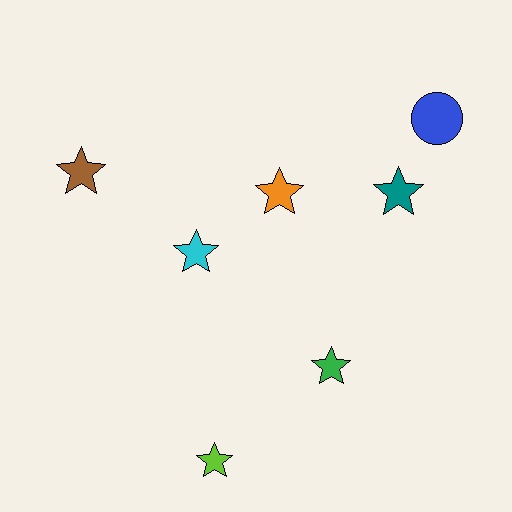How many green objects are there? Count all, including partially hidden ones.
There is 1 green object.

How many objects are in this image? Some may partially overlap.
There are 7 objects.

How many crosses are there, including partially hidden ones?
There are no crosses.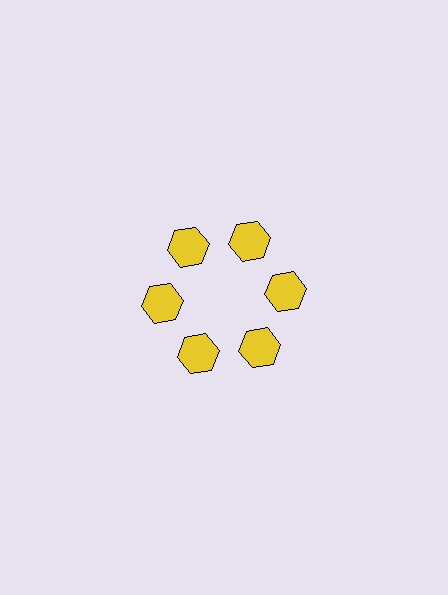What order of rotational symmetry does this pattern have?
This pattern has 6-fold rotational symmetry.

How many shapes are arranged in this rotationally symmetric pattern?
There are 6 shapes, arranged in 6 groups of 1.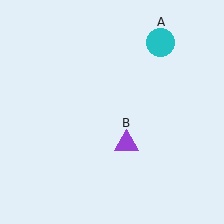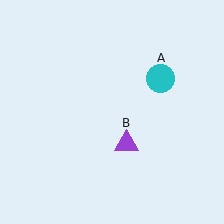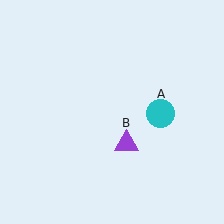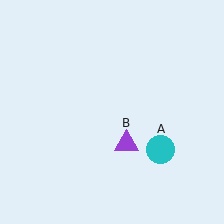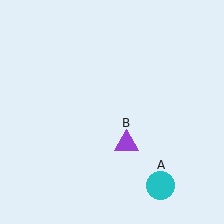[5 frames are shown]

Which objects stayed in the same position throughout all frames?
Purple triangle (object B) remained stationary.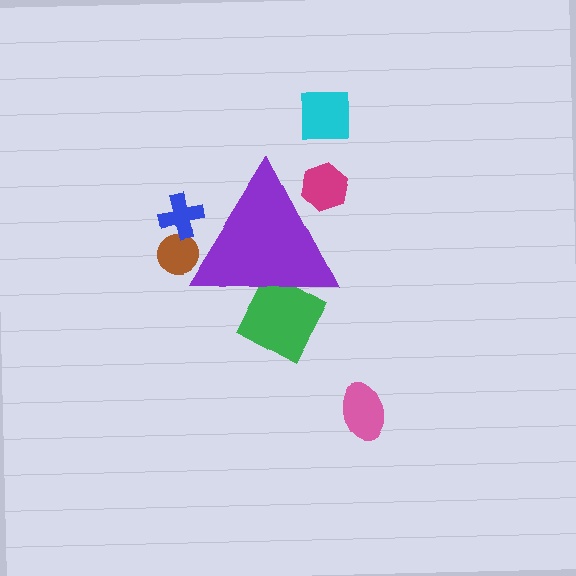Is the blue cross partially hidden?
Yes, the blue cross is partially hidden behind the purple triangle.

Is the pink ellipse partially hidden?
No, the pink ellipse is fully visible.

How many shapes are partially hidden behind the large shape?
4 shapes are partially hidden.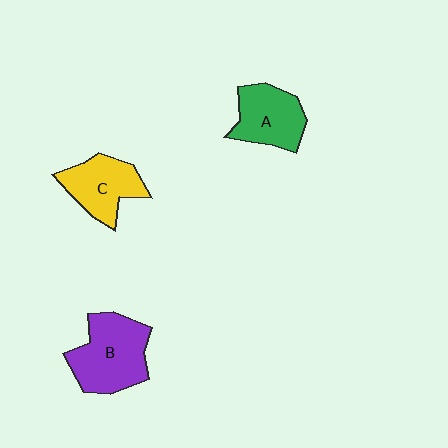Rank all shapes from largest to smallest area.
From largest to smallest: B (purple), A (green), C (yellow).